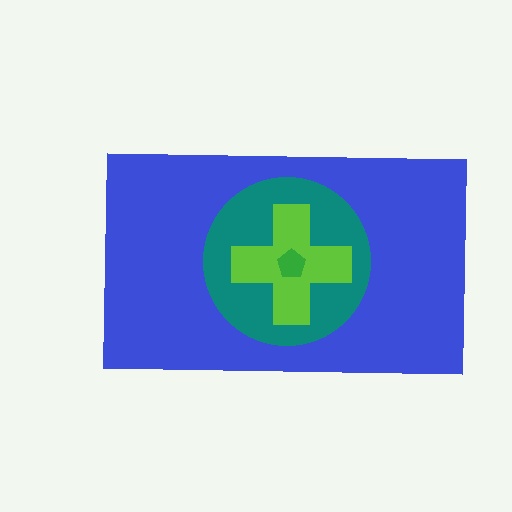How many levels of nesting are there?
4.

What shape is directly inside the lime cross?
The green pentagon.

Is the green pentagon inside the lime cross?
Yes.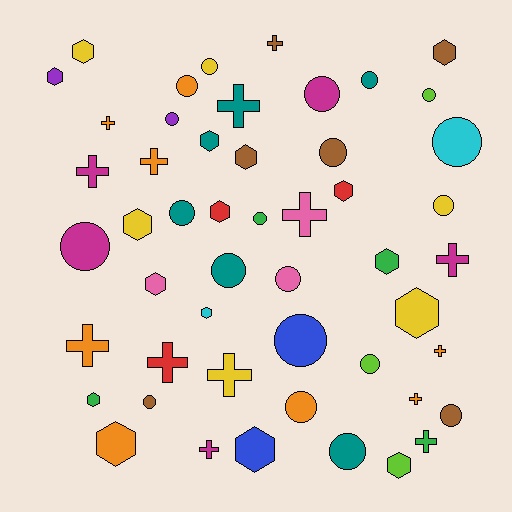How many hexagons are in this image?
There are 16 hexagons.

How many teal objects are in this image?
There are 6 teal objects.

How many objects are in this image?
There are 50 objects.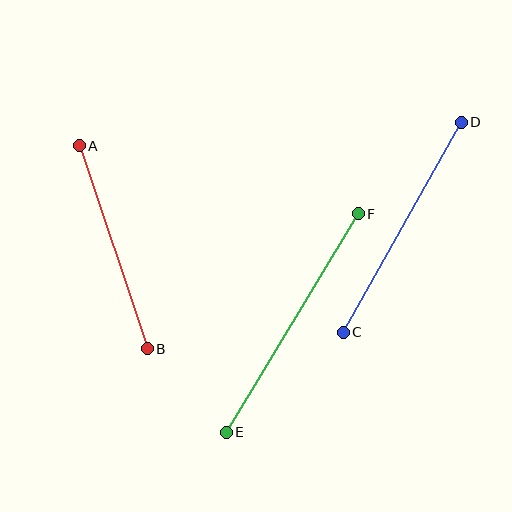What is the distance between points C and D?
The distance is approximately 241 pixels.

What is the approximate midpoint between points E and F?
The midpoint is at approximately (292, 323) pixels.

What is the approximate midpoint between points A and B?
The midpoint is at approximately (113, 247) pixels.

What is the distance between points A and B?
The distance is approximately 214 pixels.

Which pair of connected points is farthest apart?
Points E and F are farthest apart.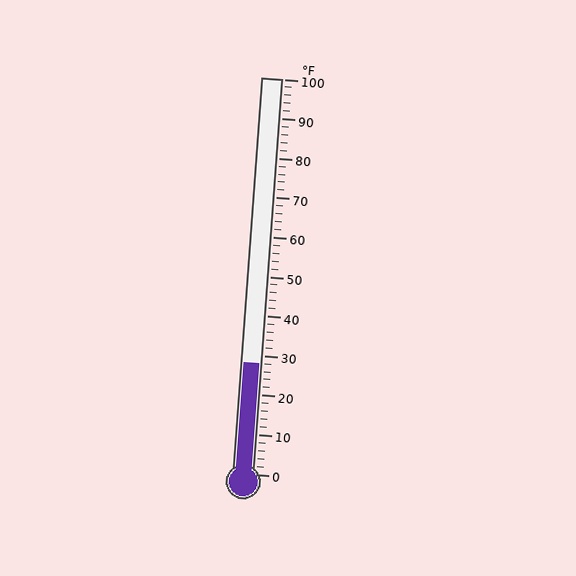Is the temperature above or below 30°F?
The temperature is below 30°F.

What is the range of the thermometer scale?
The thermometer scale ranges from 0°F to 100°F.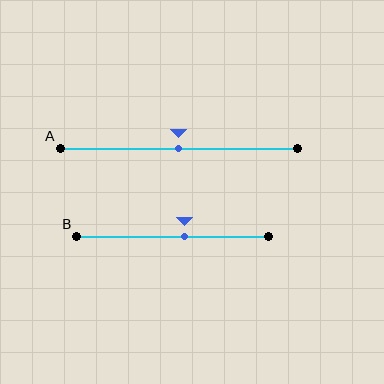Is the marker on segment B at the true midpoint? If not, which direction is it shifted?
No, the marker on segment B is shifted to the right by about 6% of the segment length.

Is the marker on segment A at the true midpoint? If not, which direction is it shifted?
Yes, the marker on segment A is at the true midpoint.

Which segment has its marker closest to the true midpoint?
Segment A has its marker closest to the true midpoint.